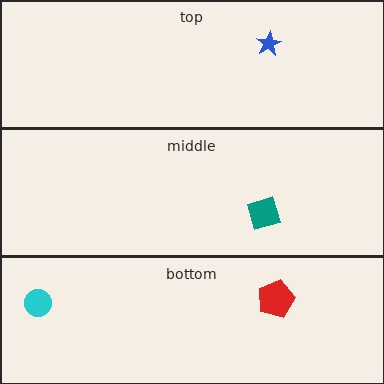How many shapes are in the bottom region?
2.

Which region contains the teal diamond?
The middle region.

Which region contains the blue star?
The top region.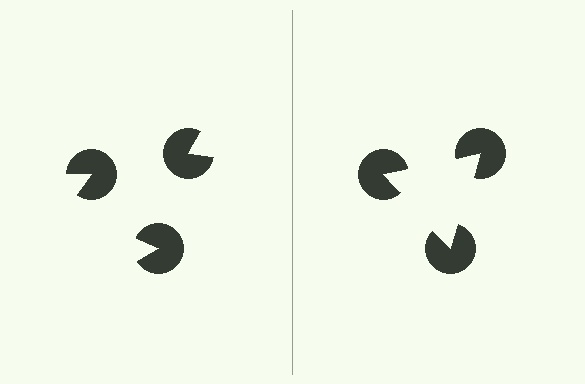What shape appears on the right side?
An illusory triangle.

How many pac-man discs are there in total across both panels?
6 — 3 on each side.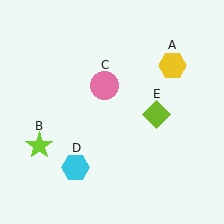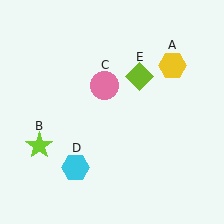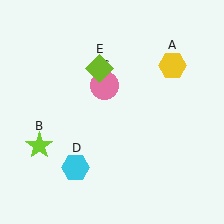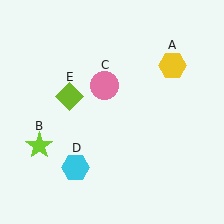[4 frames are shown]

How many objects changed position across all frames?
1 object changed position: lime diamond (object E).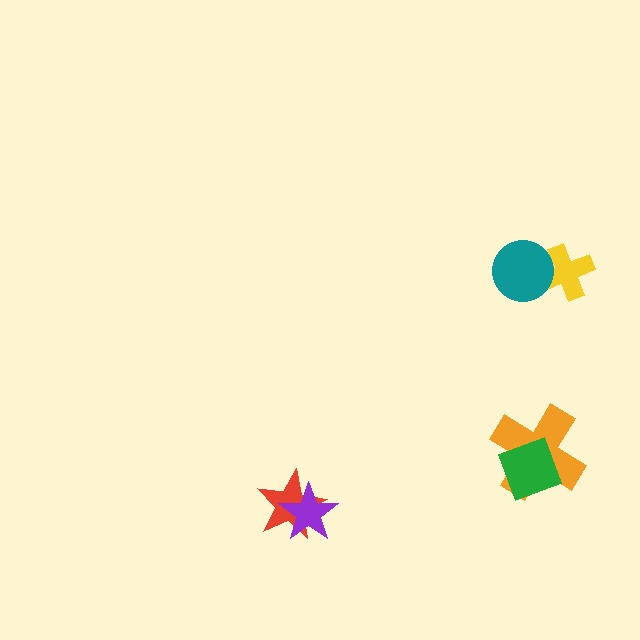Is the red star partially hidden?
Yes, it is partially covered by another shape.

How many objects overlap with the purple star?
1 object overlaps with the purple star.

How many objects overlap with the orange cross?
1 object overlaps with the orange cross.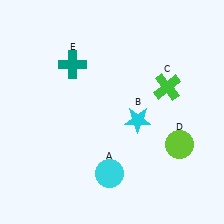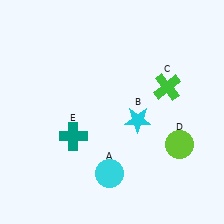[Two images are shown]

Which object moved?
The teal cross (E) moved down.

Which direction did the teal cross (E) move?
The teal cross (E) moved down.